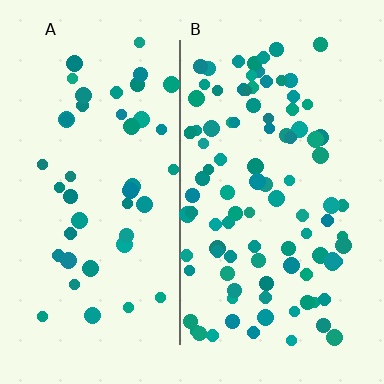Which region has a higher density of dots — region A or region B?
B (the right).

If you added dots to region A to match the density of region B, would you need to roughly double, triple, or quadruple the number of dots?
Approximately double.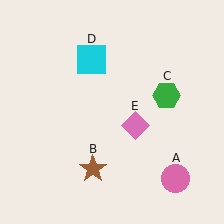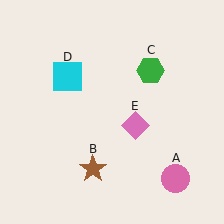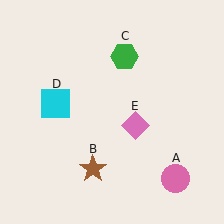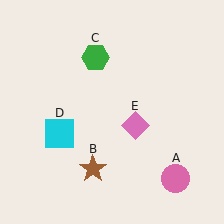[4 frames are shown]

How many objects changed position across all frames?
2 objects changed position: green hexagon (object C), cyan square (object D).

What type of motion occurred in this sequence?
The green hexagon (object C), cyan square (object D) rotated counterclockwise around the center of the scene.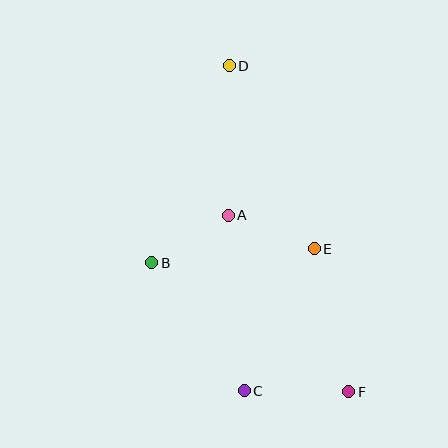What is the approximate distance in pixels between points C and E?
The distance between C and E is approximately 158 pixels.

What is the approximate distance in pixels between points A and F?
The distance between A and F is approximately 214 pixels.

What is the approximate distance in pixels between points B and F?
The distance between B and F is approximately 236 pixels.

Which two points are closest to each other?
Points A and B are closest to each other.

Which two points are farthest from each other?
Points D and F are farthest from each other.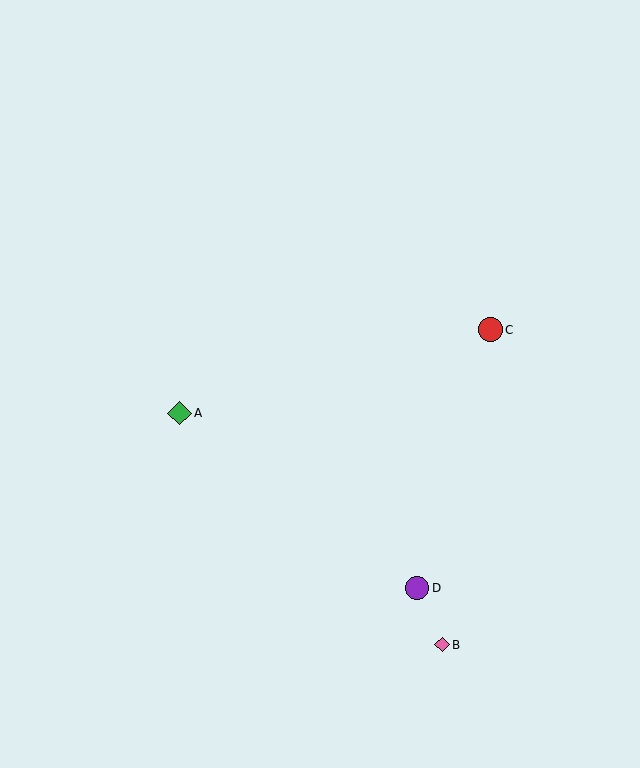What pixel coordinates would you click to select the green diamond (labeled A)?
Click at (180, 413) to select the green diamond A.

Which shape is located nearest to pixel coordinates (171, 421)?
The green diamond (labeled A) at (180, 413) is nearest to that location.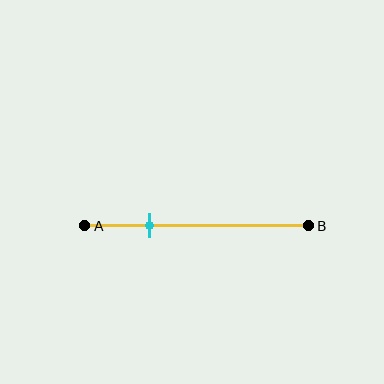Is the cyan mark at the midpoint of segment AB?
No, the mark is at about 30% from A, not at the 50% midpoint.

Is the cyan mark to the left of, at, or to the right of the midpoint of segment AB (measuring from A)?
The cyan mark is to the left of the midpoint of segment AB.